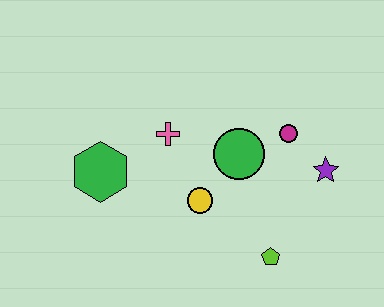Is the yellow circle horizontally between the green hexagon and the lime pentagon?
Yes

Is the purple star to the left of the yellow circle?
No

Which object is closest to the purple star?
The magenta circle is closest to the purple star.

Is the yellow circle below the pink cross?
Yes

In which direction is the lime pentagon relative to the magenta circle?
The lime pentagon is below the magenta circle.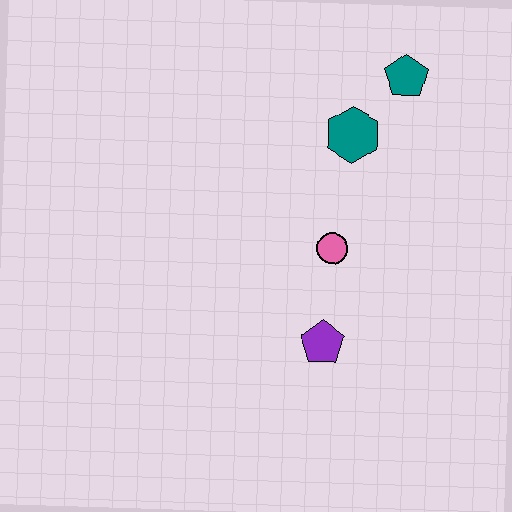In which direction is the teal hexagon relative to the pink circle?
The teal hexagon is above the pink circle.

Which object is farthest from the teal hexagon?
The purple pentagon is farthest from the teal hexagon.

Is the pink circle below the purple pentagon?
No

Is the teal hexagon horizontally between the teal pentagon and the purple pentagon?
Yes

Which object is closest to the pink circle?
The purple pentagon is closest to the pink circle.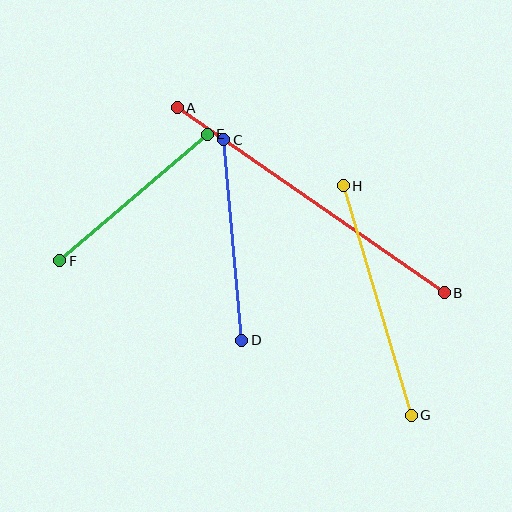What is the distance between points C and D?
The distance is approximately 201 pixels.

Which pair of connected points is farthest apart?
Points A and B are farthest apart.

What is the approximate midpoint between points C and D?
The midpoint is at approximately (233, 240) pixels.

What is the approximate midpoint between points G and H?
The midpoint is at approximately (377, 301) pixels.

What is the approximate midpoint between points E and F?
The midpoint is at approximately (134, 197) pixels.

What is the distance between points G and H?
The distance is approximately 239 pixels.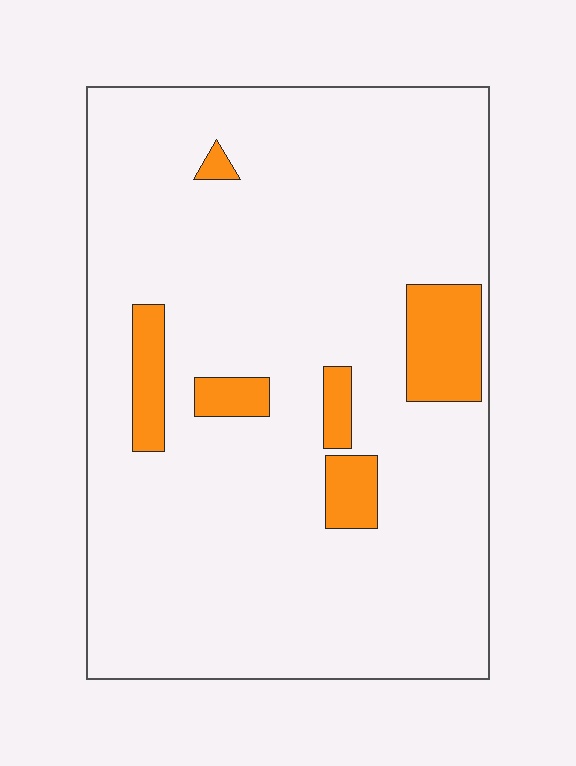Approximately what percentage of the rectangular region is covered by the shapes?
Approximately 10%.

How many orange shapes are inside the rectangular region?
6.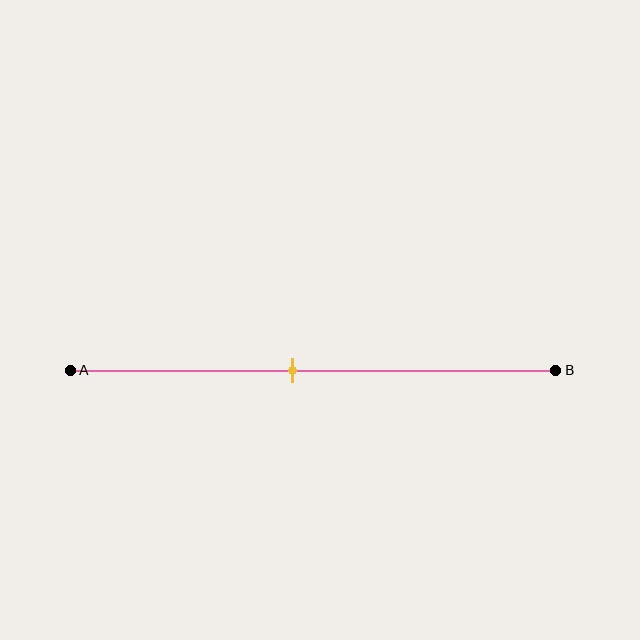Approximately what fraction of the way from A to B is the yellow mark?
The yellow mark is approximately 45% of the way from A to B.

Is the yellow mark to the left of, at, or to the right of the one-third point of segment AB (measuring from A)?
The yellow mark is to the right of the one-third point of segment AB.